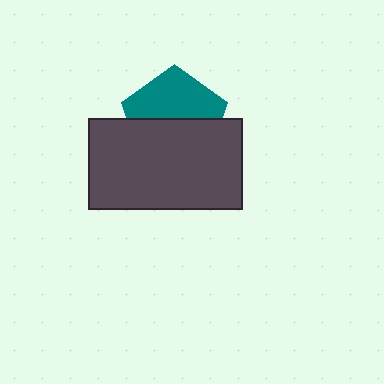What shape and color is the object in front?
The object in front is a dark gray rectangle.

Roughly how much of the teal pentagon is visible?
About half of it is visible (roughly 48%).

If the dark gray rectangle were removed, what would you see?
You would see the complete teal pentagon.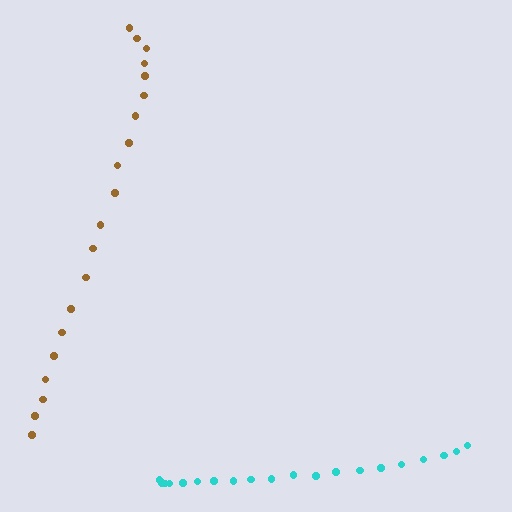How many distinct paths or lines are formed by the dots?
There are 2 distinct paths.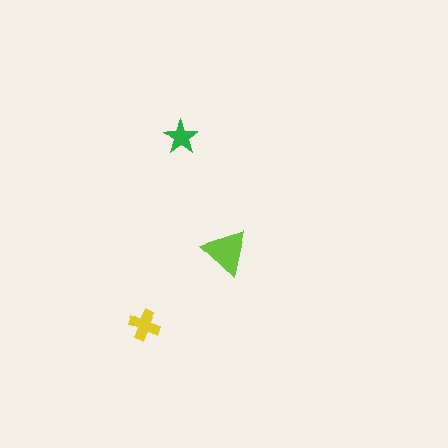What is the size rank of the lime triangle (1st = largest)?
1st.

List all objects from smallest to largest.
The green star, the yellow cross, the lime triangle.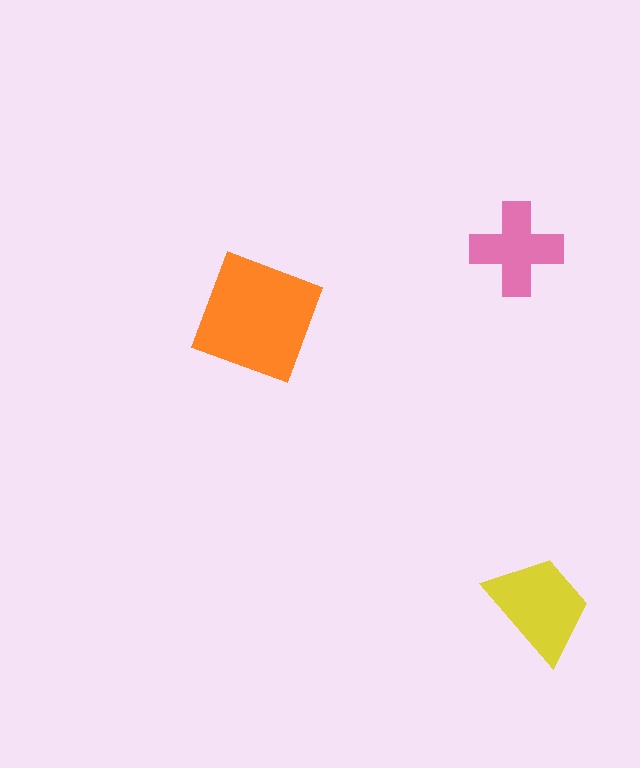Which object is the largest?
The orange square.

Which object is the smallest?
The pink cross.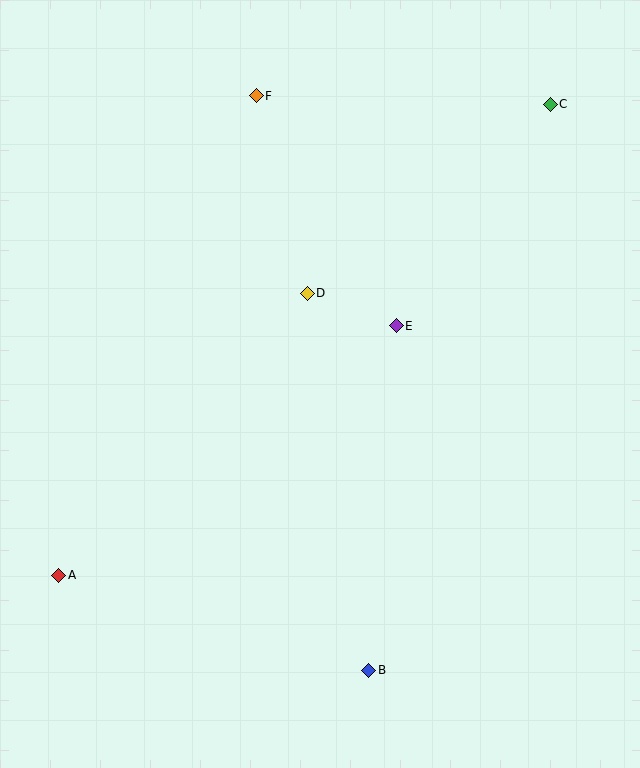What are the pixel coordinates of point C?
Point C is at (550, 104).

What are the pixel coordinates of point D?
Point D is at (307, 293).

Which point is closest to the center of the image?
Point D at (307, 293) is closest to the center.